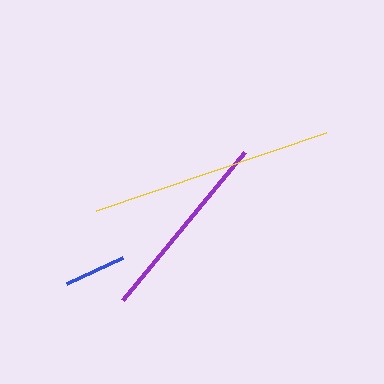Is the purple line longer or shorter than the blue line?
The purple line is longer than the blue line.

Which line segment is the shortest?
The blue line is the shortest at approximately 62 pixels.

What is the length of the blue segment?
The blue segment is approximately 62 pixels long.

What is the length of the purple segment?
The purple segment is approximately 192 pixels long.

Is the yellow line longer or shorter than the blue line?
The yellow line is longer than the blue line.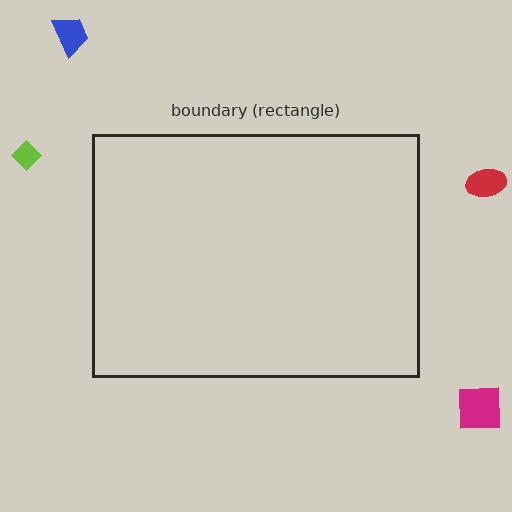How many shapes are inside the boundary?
0 inside, 4 outside.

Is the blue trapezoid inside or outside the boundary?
Outside.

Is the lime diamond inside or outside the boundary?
Outside.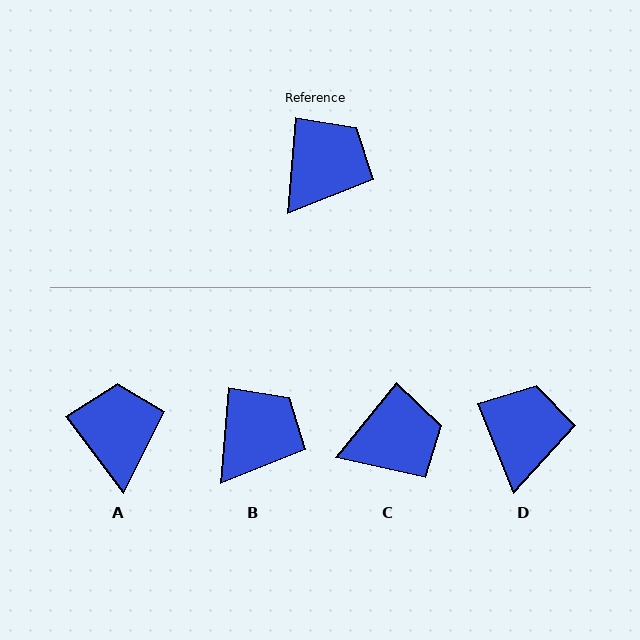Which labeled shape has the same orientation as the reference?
B.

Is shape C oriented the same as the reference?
No, it is off by about 34 degrees.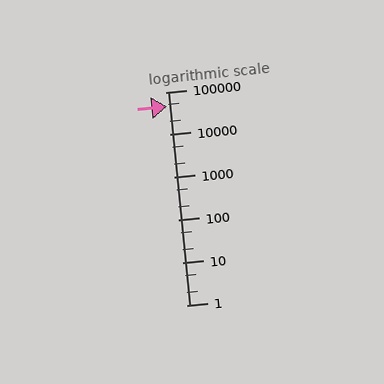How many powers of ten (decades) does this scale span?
The scale spans 5 decades, from 1 to 100000.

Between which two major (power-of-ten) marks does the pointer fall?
The pointer is between 10000 and 100000.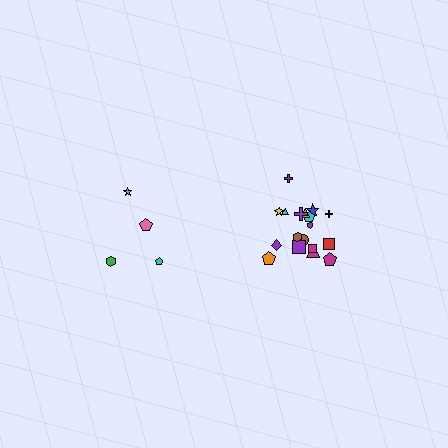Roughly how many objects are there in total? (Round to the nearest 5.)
Roughly 20 objects in total.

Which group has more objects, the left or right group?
The right group.